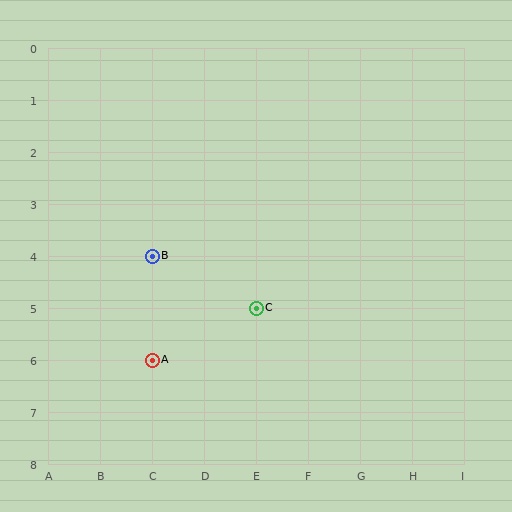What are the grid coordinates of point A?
Point A is at grid coordinates (C, 6).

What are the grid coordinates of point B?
Point B is at grid coordinates (C, 4).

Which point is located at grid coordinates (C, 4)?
Point B is at (C, 4).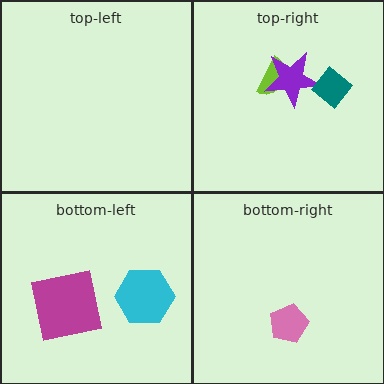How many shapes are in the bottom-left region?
2.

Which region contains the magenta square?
The bottom-left region.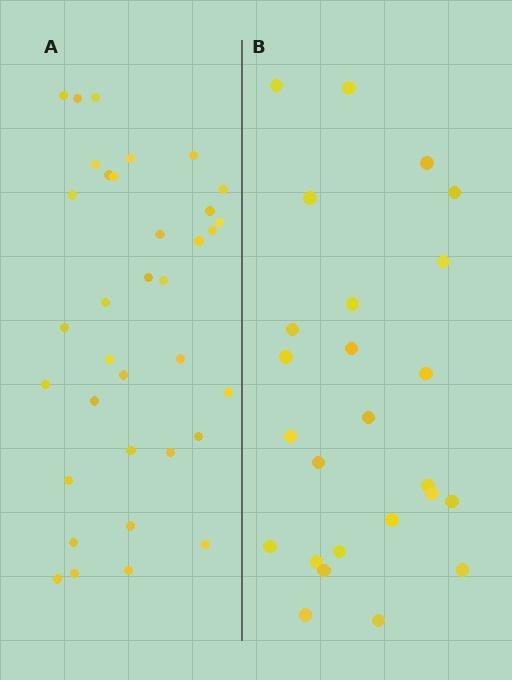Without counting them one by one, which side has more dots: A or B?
Region A (the left region) has more dots.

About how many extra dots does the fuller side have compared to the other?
Region A has roughly 10 or so more dots than region B.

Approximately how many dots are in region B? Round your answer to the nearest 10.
About 20 dots. (The exact count is 25, which rounds to 20.)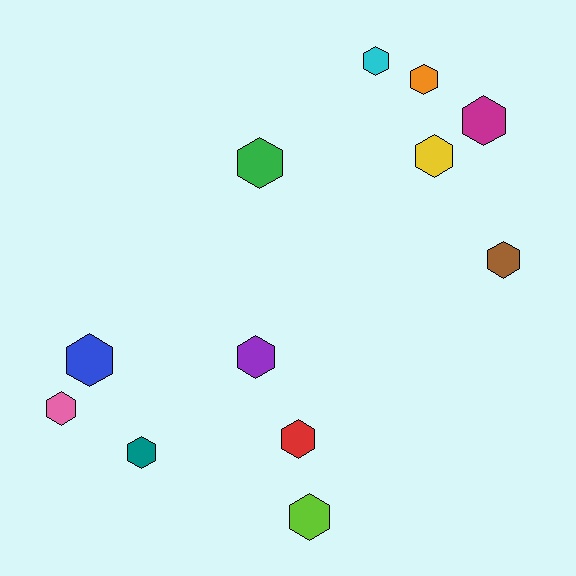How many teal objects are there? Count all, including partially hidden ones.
There is 1 teal object.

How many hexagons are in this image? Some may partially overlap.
There are 12 hexagons.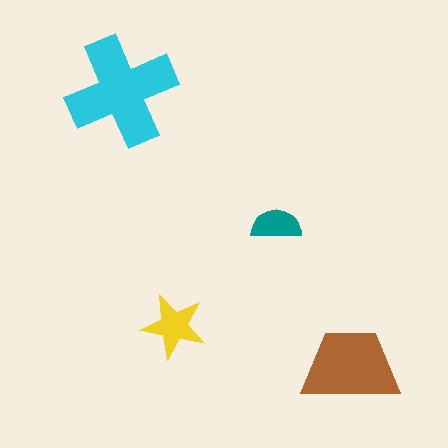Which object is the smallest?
The teal semicircle.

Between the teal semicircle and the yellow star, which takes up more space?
The yellow star.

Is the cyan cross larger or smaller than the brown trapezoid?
Larger.